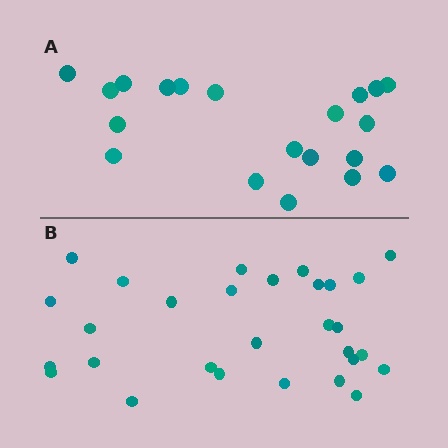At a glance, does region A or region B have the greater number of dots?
Region B (the bottom region) has more dots.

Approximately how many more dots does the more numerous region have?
Region B has roughly 8 or so more dots than region A.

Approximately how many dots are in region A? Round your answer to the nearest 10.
About 20 dots.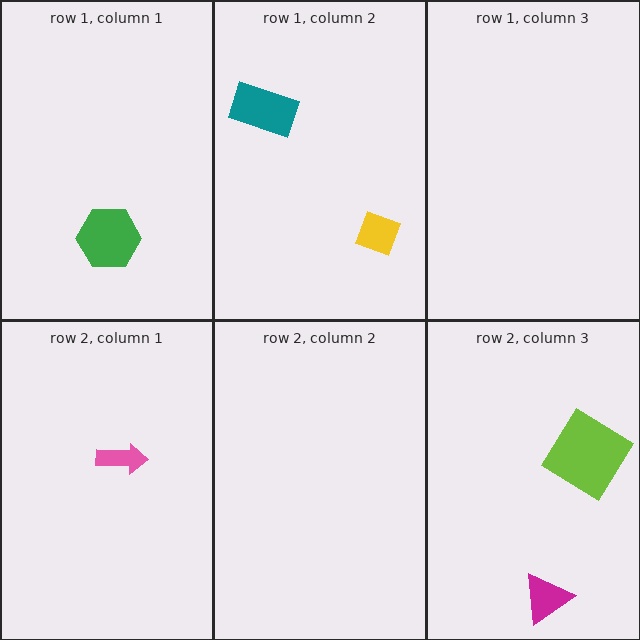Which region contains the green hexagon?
The row 1, column 1 region.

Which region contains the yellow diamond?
The row 1, column 2 region.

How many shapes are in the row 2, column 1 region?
1.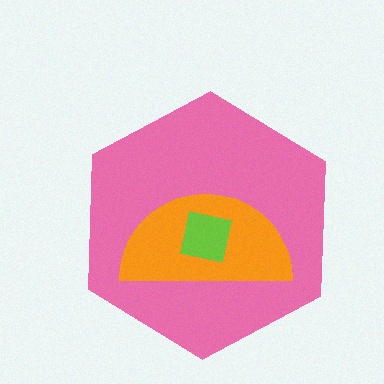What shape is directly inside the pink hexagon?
The orange semicircle.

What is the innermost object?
The lime square.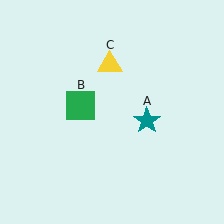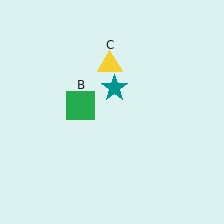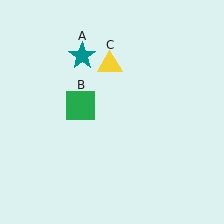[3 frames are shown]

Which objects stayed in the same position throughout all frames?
Green square (object B) and yellow triangle (object C) remained stationary.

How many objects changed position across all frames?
1 object changed position: teal star (object A).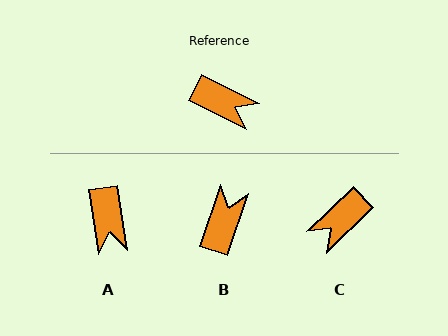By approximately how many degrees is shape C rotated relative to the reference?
Approximately 109 degrees clockwise.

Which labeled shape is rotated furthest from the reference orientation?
C, about 109 degrees away.